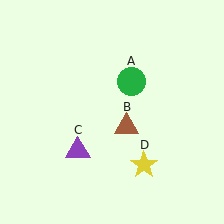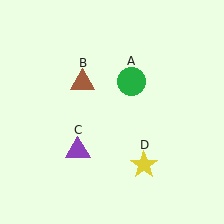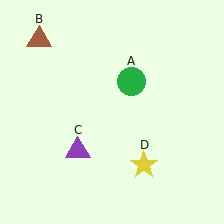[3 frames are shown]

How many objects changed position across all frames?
1 object changed position: brown triangle (object B).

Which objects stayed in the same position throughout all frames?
Green circle (object A) and purple triangle (object C) and yellow star (object D) remained stationary.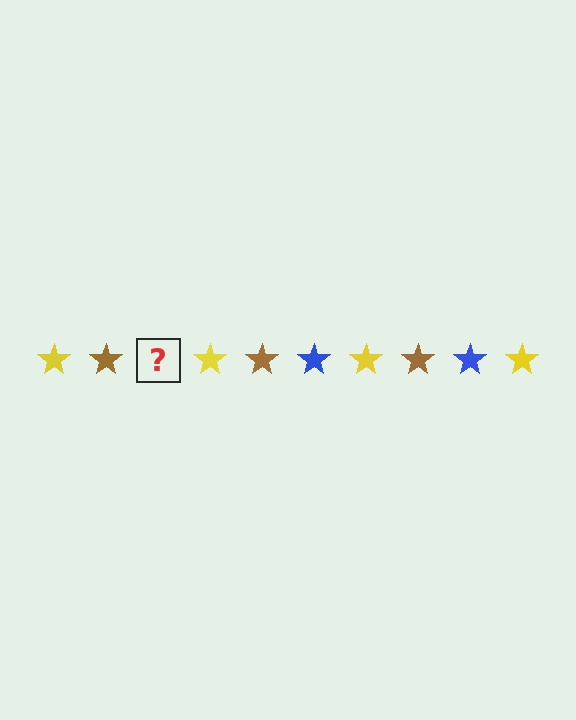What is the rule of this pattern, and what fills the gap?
The rule is that the pattern cycles through yellow, brown, blue stars. The gap should be filled with a blue star.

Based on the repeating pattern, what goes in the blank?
The blank should be a blue star.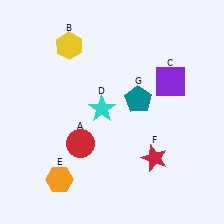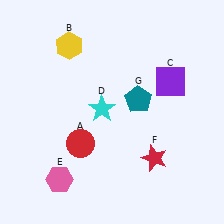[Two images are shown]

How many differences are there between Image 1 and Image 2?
There is 1 difference between the two images.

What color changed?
The hexagon (E) changed from orange in Image 1 to pink in Image 2.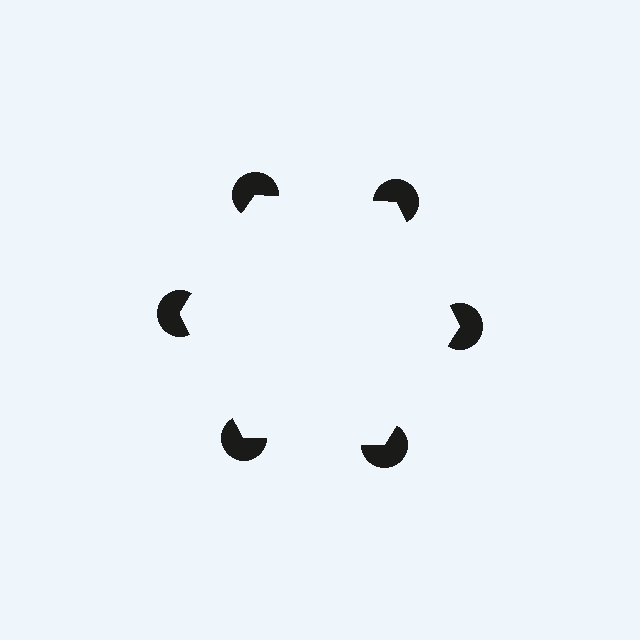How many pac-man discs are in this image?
There are 6 — one at each vertex of the illusory hexagon.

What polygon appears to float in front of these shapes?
An illusory hexagon — its edges are inferred from the aligned wedge cuts in the pac-man discs, not physically drawn.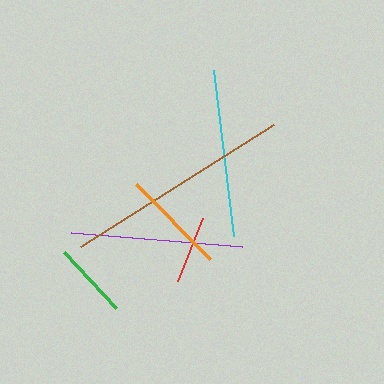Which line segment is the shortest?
The red line is the shortest at approximately 68 pixels.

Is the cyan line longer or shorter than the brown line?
The brown line is longer than the cyan line.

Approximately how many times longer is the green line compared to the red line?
The green line is approximately 1.1 times the length of the red line.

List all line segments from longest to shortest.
From longest to shortest: brown, purple, cyan, orange, green, red.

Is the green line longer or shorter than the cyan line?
The cyan line is longer than the green line.